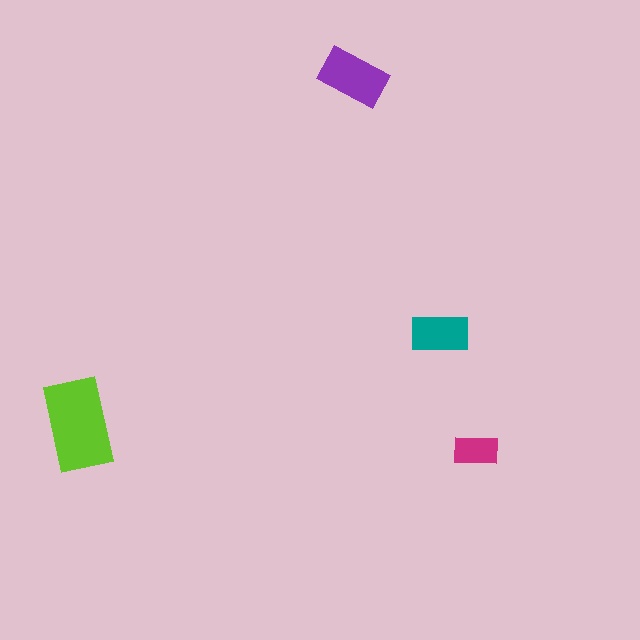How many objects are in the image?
There are 4 objects in the image.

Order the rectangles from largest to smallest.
the lime one, the purple one, the teal one, the magenta one.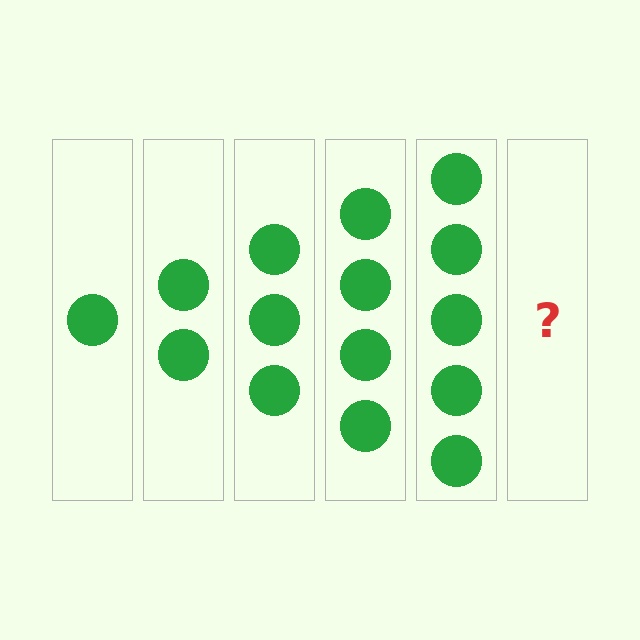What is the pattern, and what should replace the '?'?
The pattern is that each step adds one more circle. The '?' should be 6 circles.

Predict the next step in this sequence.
The next step is 6 circles.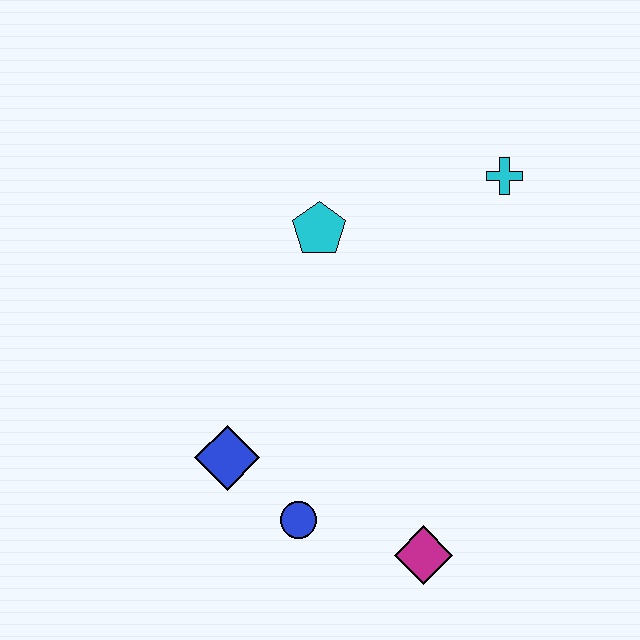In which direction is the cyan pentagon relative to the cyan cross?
The cyan pentagon is to the left of the cyan cross.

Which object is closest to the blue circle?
The blue diamond is closest to the blue circle.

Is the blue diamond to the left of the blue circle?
Yes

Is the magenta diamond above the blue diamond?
No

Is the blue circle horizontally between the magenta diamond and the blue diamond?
Yes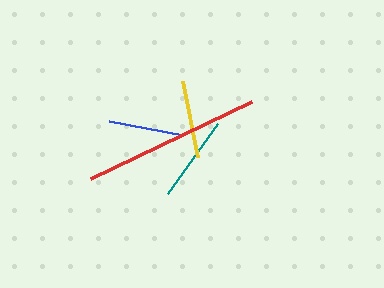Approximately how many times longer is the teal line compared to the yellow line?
The teal line is approximately 1.1 times the length of the yellow line.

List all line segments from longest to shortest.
From longest to shortest: red, teal, yellow, blue.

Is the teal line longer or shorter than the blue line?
The teal line is longer than the blue line.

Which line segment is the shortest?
The blue line is the shortest at approximately 76 pixels.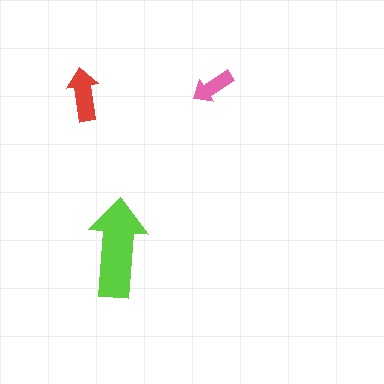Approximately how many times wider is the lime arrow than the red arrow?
About 2 times wider.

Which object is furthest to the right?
The pink arrow is rightmost.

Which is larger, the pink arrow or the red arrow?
The red one.